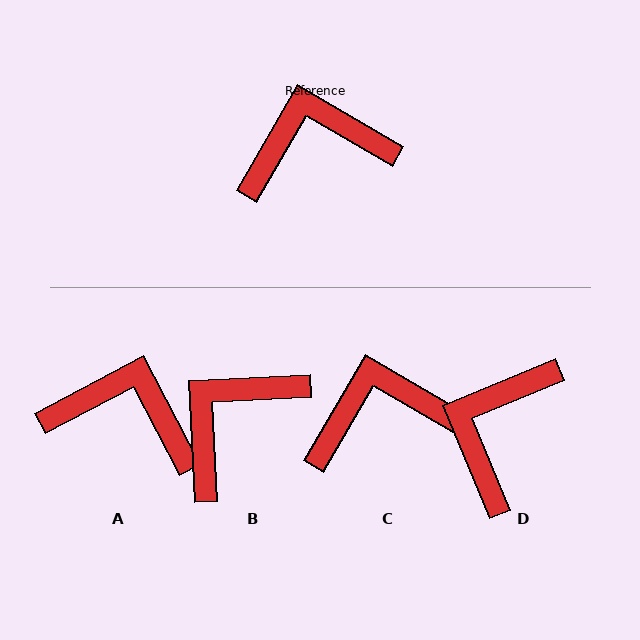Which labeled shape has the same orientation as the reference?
C.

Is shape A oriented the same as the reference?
No, it is off by about 32 degrees.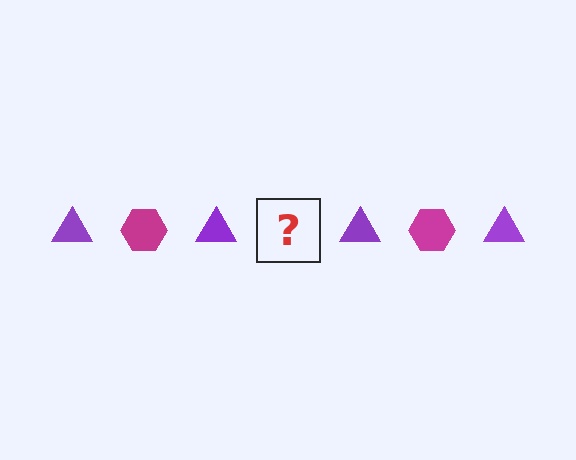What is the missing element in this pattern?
The missing element is a magenta hexagon.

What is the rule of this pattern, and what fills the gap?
The rule is that the pattern alternates between purple triangle and magenta hexagon. The gap should be filled with a magenta hexagon.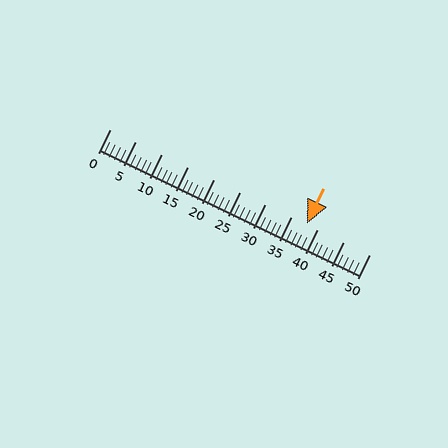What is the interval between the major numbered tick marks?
The major tick marks are spaced 5 units apart.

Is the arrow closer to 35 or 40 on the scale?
The arrow is closer to 40.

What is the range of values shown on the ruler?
The ruler shows values from 0 to 50.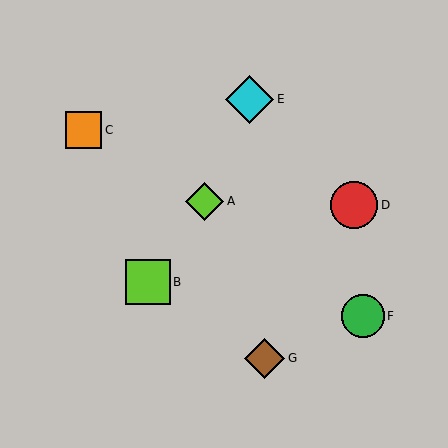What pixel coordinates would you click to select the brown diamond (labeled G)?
Click at (265, 358) to select the brown diamond G.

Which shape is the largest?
The cyan diamond (labeled E) is the largest.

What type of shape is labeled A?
Shape A is a lime diamond.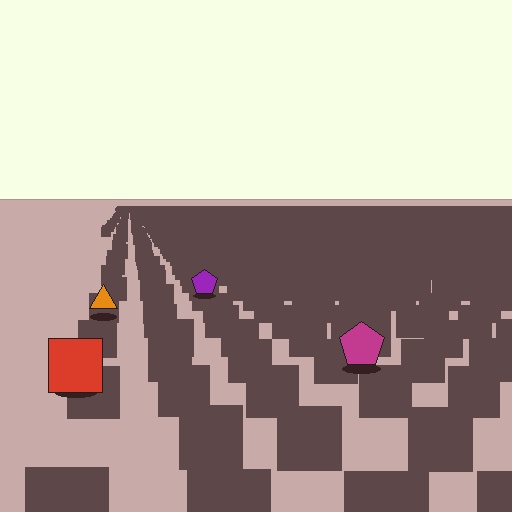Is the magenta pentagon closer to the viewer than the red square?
No. The red square is closer — you can tell from the texture gradient: the ground texture is coarser near it.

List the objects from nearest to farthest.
From nearest to farthest: the red square, the magenta pentagon, the orange triangle, the purple pentagon.